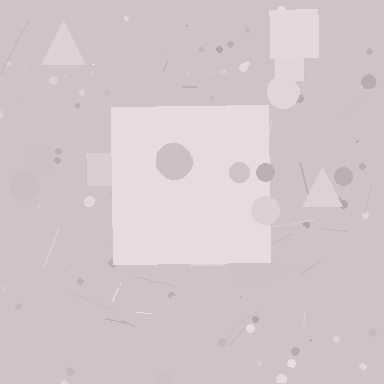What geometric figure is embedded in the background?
A square is embedded in the background.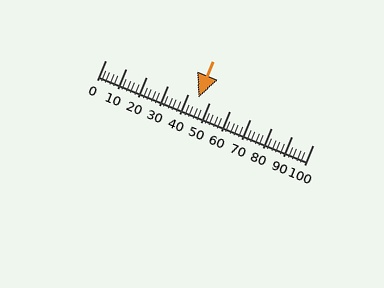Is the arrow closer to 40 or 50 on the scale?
The arrow is closer to 40.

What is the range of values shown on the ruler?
The ruler shows values from 0 to 100.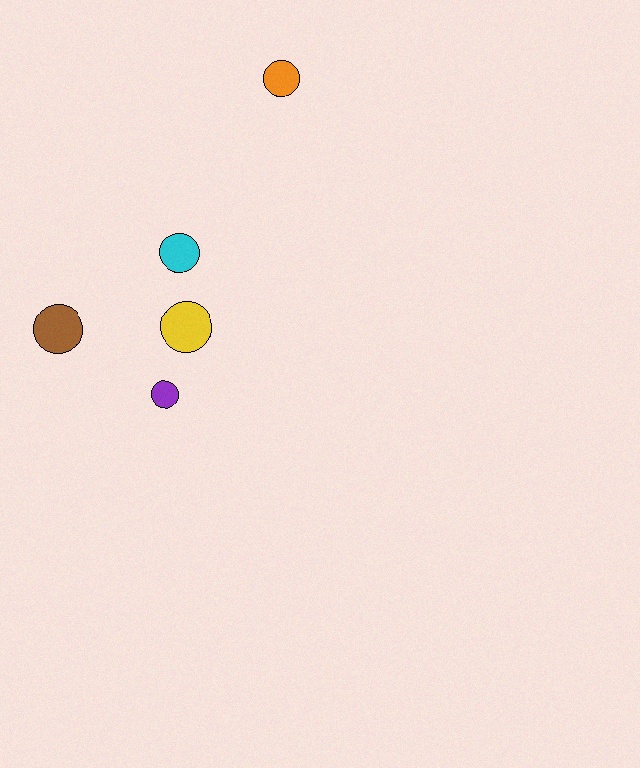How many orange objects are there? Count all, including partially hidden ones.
There is 1 orange object.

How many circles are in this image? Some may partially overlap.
There are 5 circles.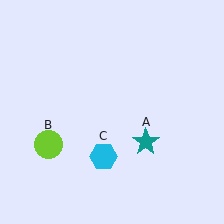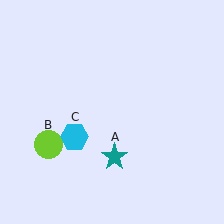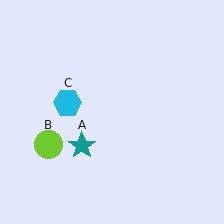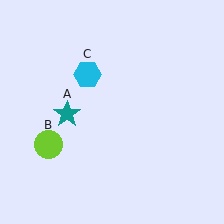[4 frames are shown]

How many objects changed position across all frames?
2 objects changed position: teal star (object A), cyan hexagon (object C).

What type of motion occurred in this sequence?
The teal star (object A), cyan hexagon (object C) rotated clockwise around the center of the scene.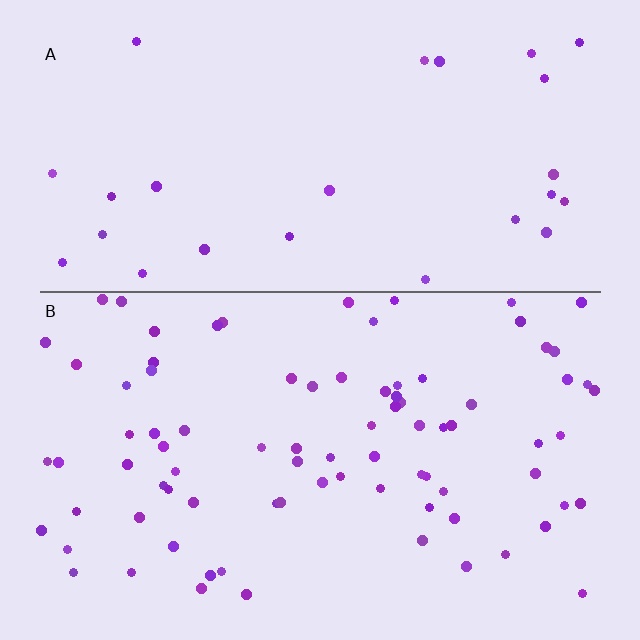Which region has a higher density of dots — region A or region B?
B (the bottom).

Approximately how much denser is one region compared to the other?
Approximately 3.2× — region B over region A.